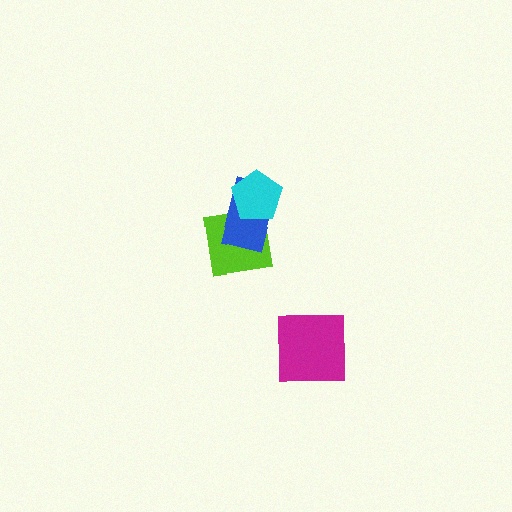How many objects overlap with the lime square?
2 objects overlap with the lime square.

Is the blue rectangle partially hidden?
Yes, it is partially covered by another shape.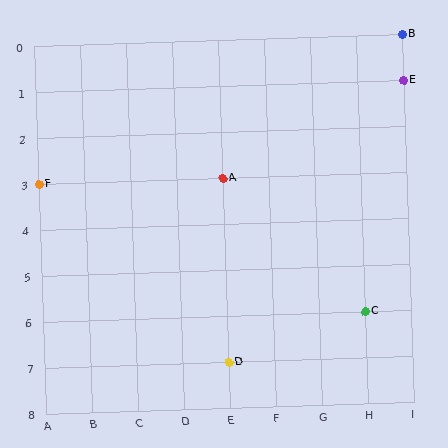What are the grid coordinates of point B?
Point B is at grid coordinates (I, 0).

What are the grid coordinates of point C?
Point C is at grid coordinates (H, 6).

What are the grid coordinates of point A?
Point A is at grid coordinates (E, 3).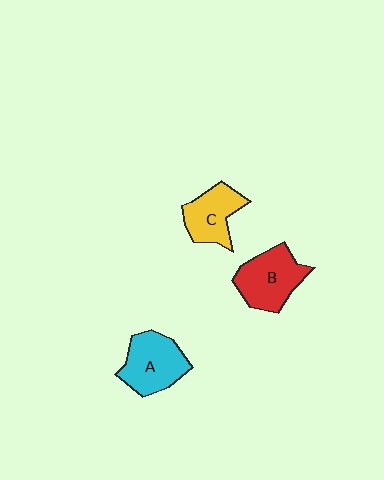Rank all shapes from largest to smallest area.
From largest to smallest: B (red), A (cyan), C (yellow).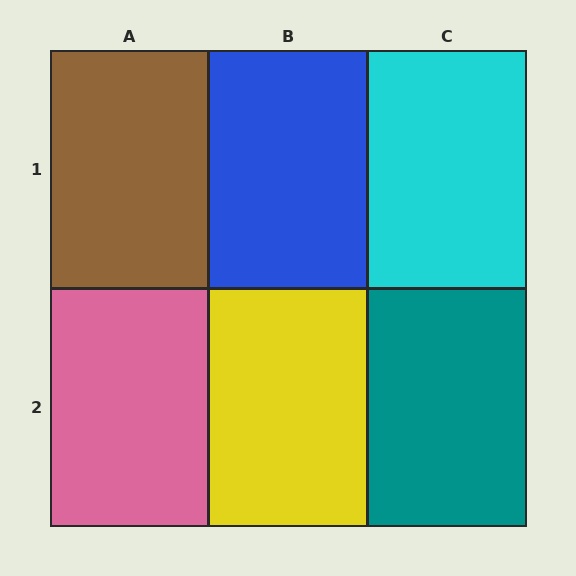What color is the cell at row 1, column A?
Brown.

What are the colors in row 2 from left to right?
Pink, yellow, teal.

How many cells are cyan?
1 cell is cyan.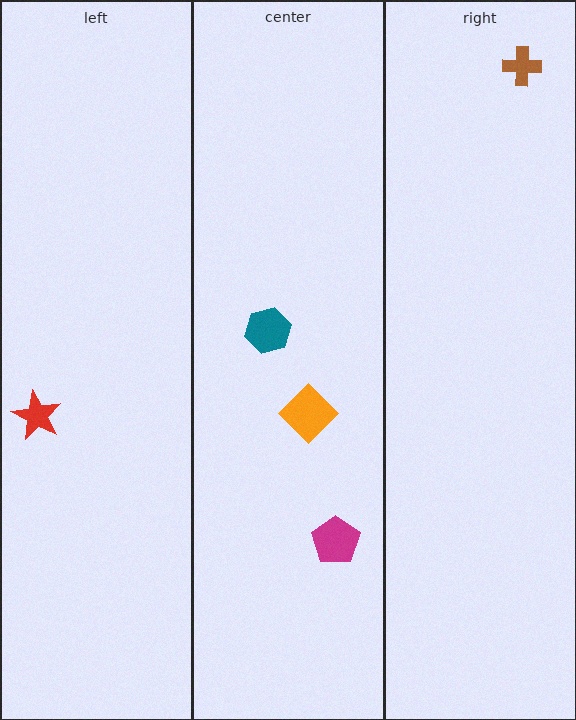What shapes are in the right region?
The brown cross.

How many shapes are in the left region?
1.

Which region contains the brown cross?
The right region.